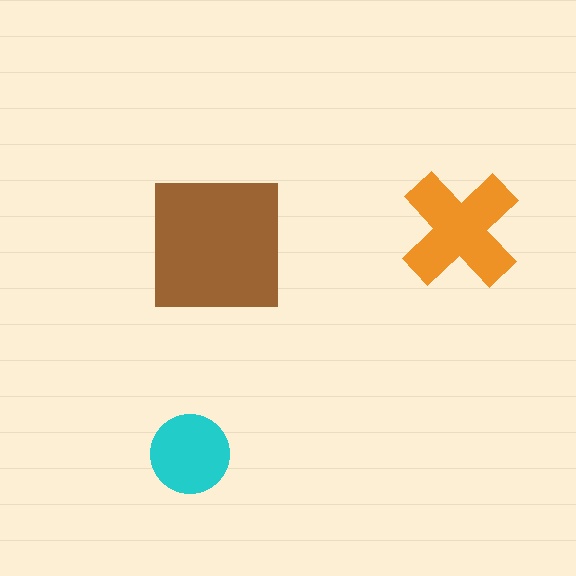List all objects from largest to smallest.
The brown square, the orange cross, the cyan circle.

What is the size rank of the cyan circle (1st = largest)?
3rd.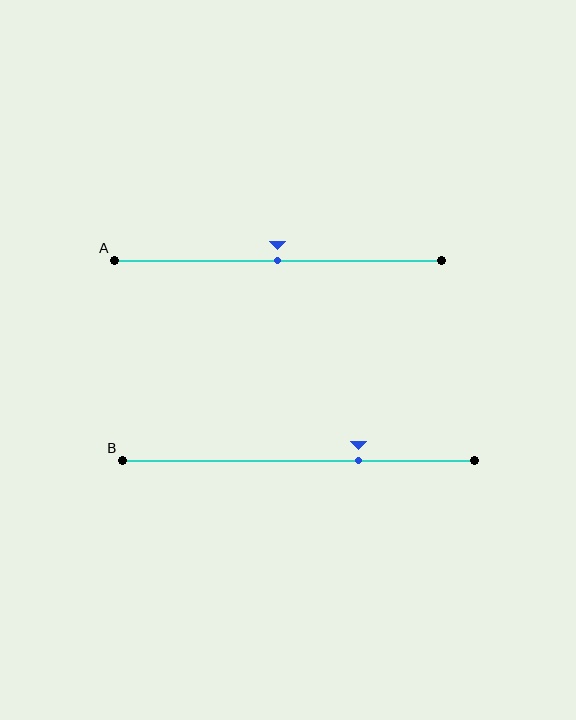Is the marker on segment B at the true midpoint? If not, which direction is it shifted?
No, the marker on segment B is shifted to the right by about 17% of the segment length.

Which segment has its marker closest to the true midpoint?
Segment A has its marker closest to the true midpoint.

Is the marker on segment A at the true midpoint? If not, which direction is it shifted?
Yes, the marker on segment A is at the true midpoint.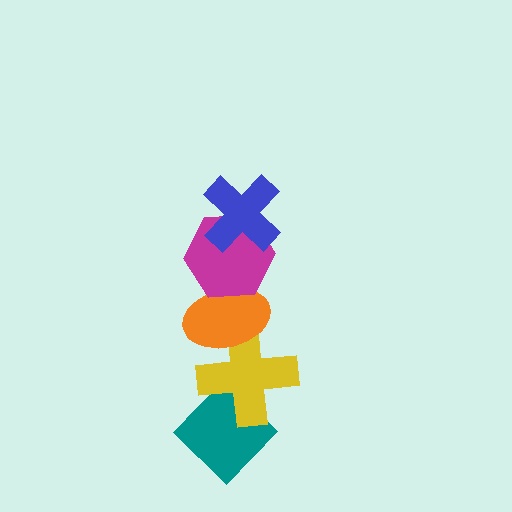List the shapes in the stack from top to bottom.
From top to bottom: the blue cross, the magenta hexagon, the orange ellipse, the yellow cross, the teal diamond.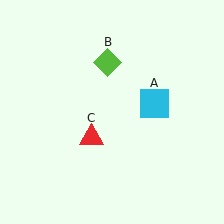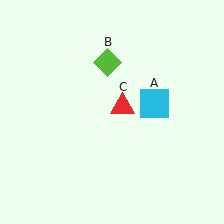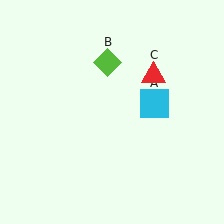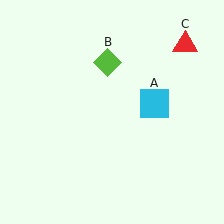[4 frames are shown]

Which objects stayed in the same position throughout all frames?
Cyan square (object A) and lime diamond (object B) remained stationary.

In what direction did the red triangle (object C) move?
The red triangle (object C) moved up and to the right.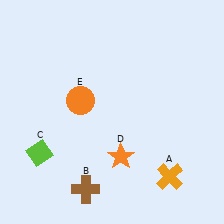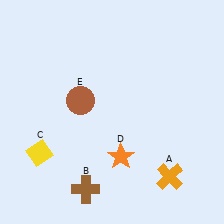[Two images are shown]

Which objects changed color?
C changed from lime to yellow. E changed from orange to brown.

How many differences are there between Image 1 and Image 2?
There are 2 differences between the two images.